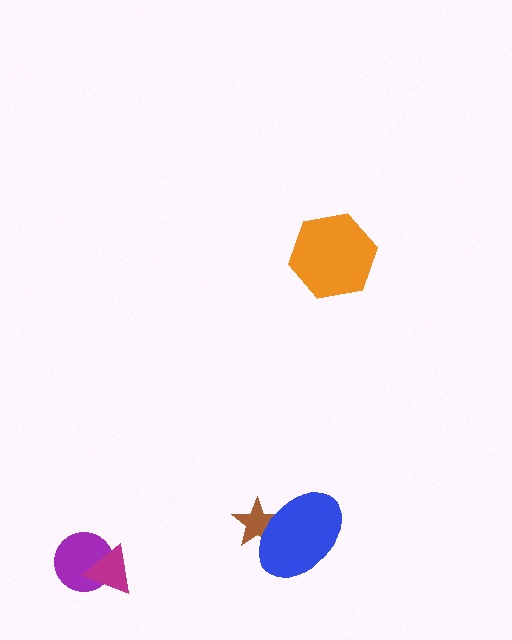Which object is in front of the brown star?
The blue ellipse is in front of the brown star.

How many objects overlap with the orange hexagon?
0 objects overlap with the orange hexagon.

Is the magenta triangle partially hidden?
No, no other shape covers it.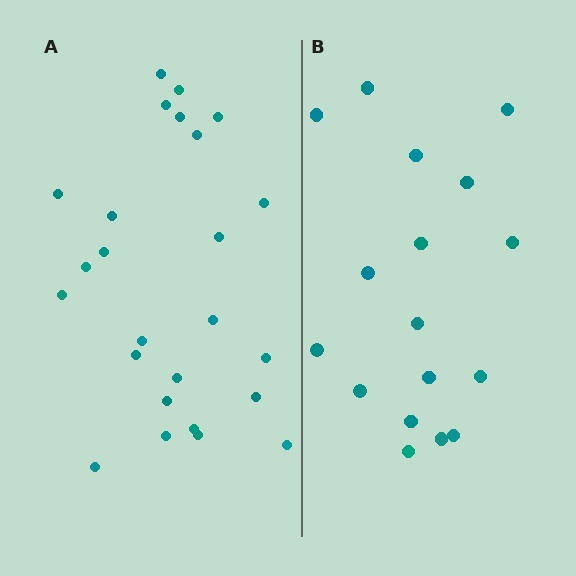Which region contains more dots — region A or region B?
Region A (the left region) has more dots.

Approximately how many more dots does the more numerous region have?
Region A has roughly 8 or so more dots than region B.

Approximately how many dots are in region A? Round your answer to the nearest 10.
About 20 dots. (The exact count is 25, which rounds to 20.)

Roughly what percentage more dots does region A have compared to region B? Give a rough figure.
About 45% more.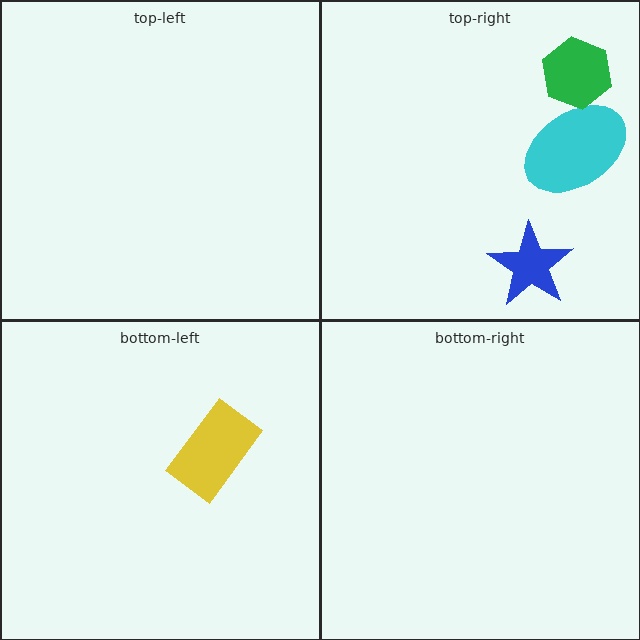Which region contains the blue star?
The top-right region.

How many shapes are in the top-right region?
3.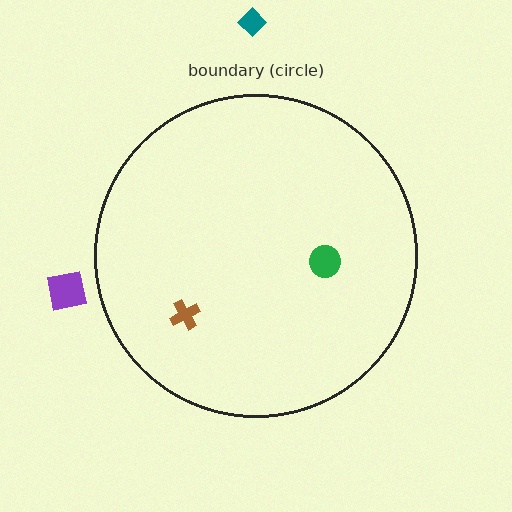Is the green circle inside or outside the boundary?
Inside.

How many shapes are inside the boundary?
2 inside, 2 outside.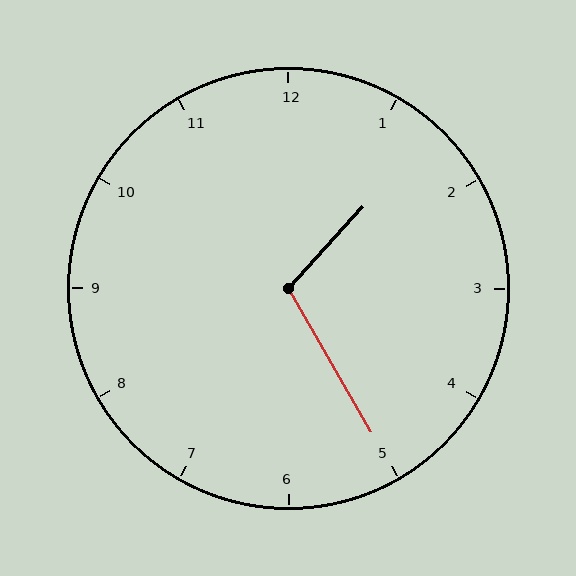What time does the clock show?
1:25.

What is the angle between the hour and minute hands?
Approximately 108 degrees.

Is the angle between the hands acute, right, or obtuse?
It is obtuse.